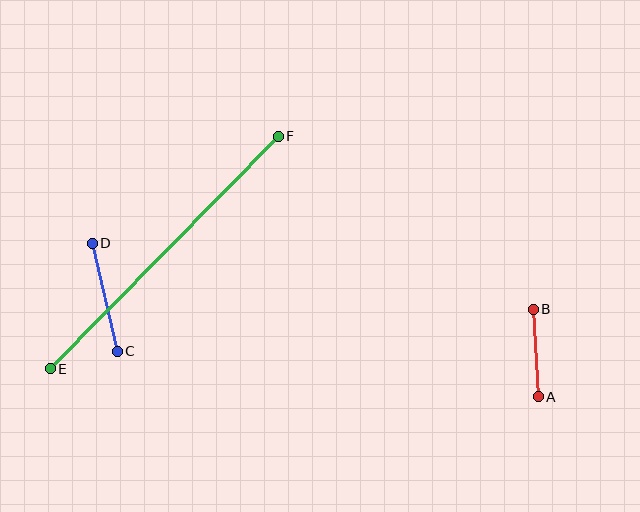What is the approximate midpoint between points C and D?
The midpoint is at approximately (105, 297) pixels.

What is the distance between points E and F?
The distance is approximately 326 pixels.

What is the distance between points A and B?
The distance is approximately 88 pixels.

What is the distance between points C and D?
The distance is approximately 111 pixels.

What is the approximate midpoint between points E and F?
The midpoint is at approximately (164, 253) pixels.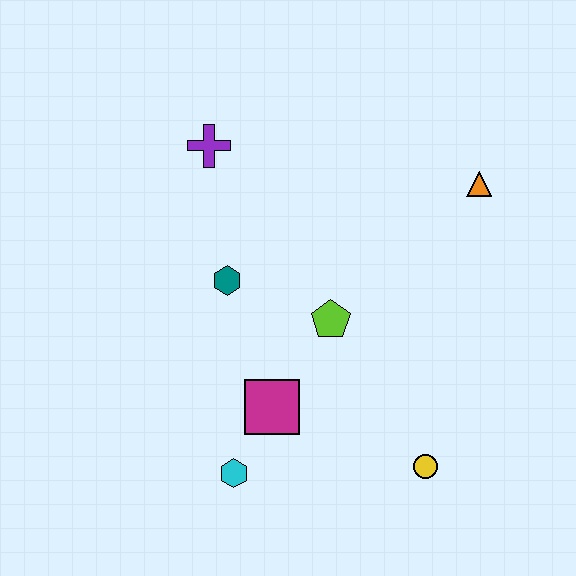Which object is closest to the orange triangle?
The lime pentagon is closest to the orange triangle.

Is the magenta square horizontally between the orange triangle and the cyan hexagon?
Yes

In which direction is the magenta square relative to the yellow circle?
The magenta square is to the left of the yellow circle.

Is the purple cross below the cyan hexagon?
No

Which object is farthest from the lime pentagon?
The purple cross is farthest from the lime pentagon.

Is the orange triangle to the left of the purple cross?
No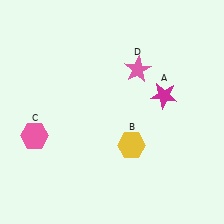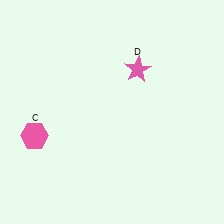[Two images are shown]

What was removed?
The magenta star (A), the yellow hexagon (B) were removed in Image 2.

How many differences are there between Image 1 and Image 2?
There are 2 differences between the two images.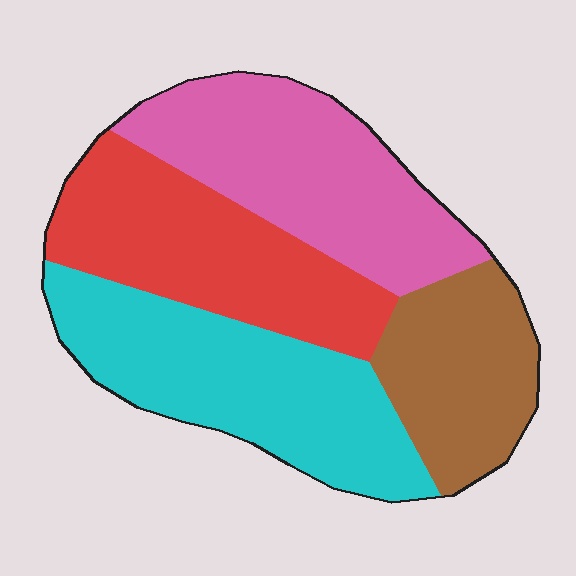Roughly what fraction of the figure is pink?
Pink covers roughly 25% of the figure.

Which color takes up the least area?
Brown, at roughly 20%.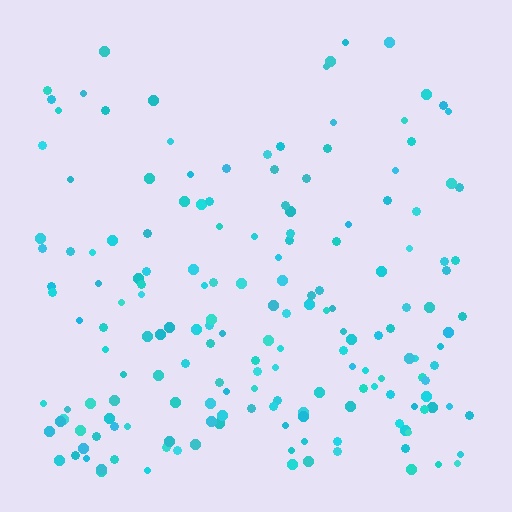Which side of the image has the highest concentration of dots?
The bottom.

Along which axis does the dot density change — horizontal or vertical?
Vertical.